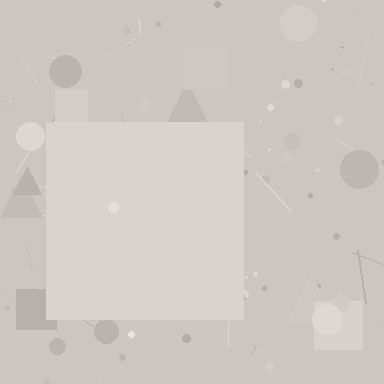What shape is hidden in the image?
A square is hidden in the image.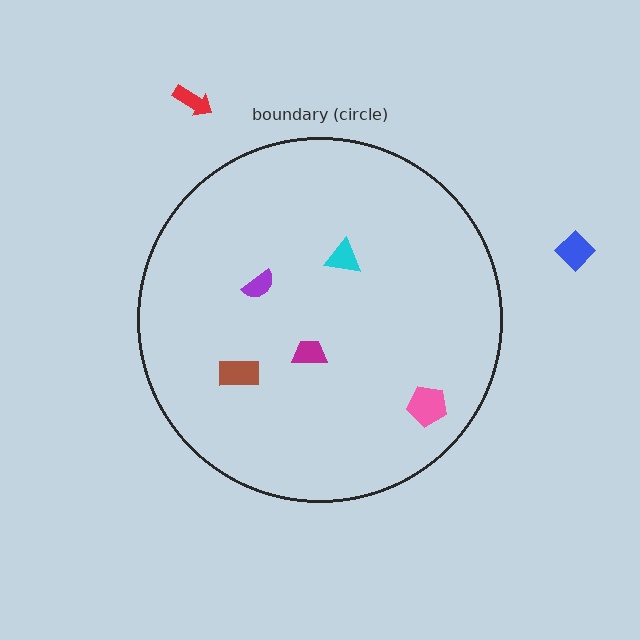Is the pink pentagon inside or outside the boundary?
Inside.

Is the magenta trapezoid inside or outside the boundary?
Inside.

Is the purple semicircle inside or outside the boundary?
Inside.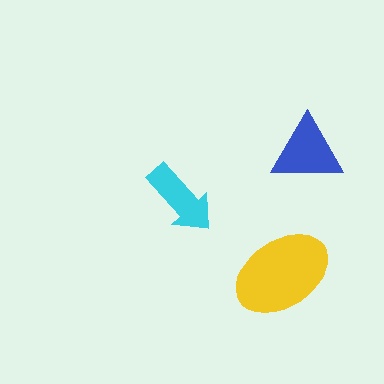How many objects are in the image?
There are 3 objects in the image.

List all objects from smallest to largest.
The cyan arrow, the blue triangle, the yellow ellipse.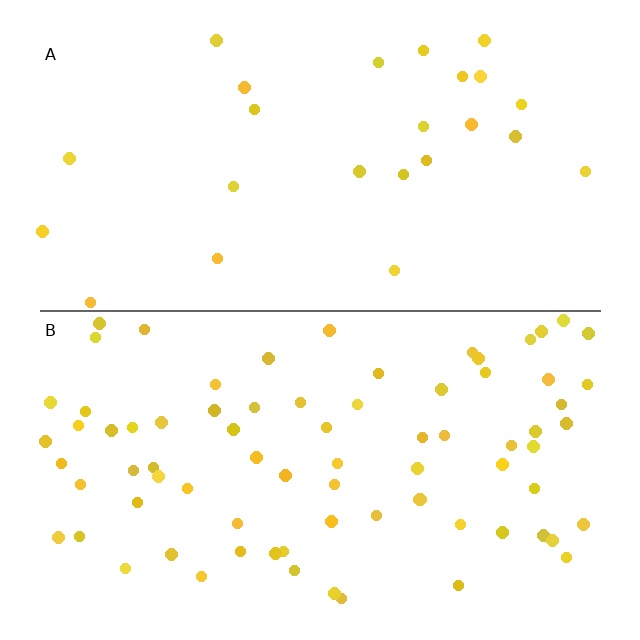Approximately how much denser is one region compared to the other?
Approximately 3.1× — region B over region A.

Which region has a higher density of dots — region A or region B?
B (the bottom).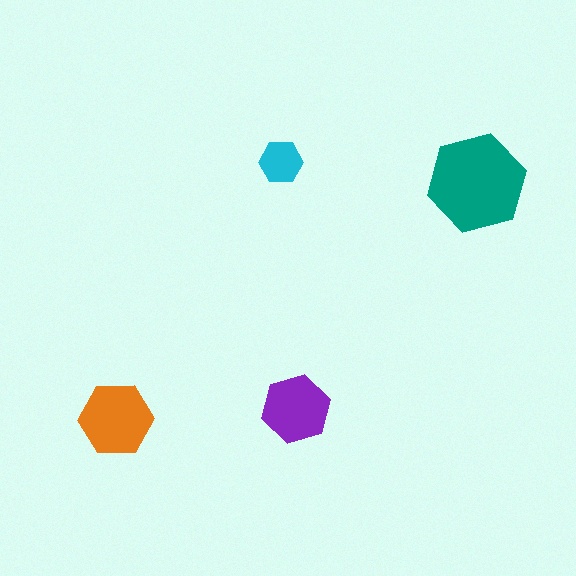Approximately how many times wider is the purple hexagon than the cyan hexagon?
About 1.5 times wider.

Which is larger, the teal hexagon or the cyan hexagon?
The teal one.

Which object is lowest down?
The orange hexagon is bottommost.